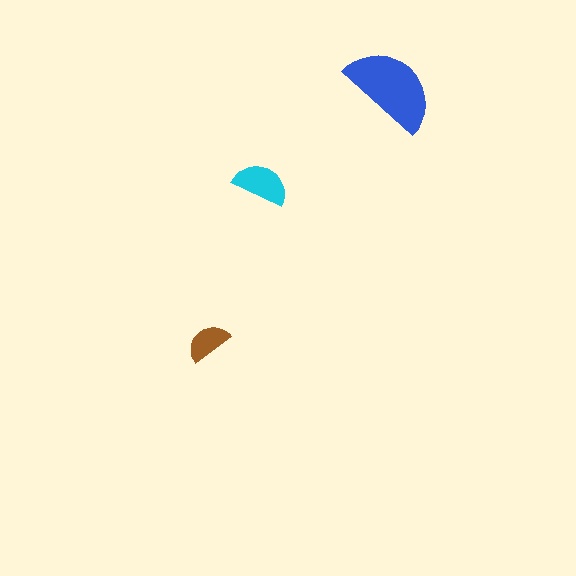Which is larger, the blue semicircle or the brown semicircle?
The blue one.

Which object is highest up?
The blue semicircle is topmost.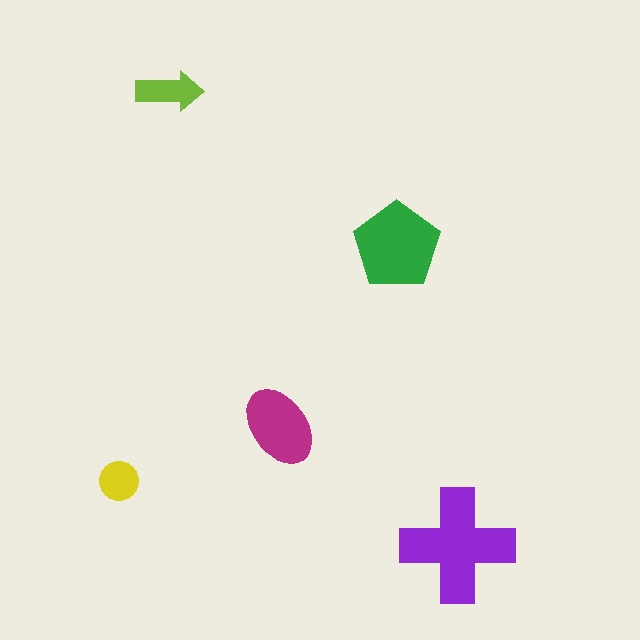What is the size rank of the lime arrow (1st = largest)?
4th.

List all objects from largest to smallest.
The purple cross, the green pentagon, the magenta ellipse, the lime arrow, the yellow circle.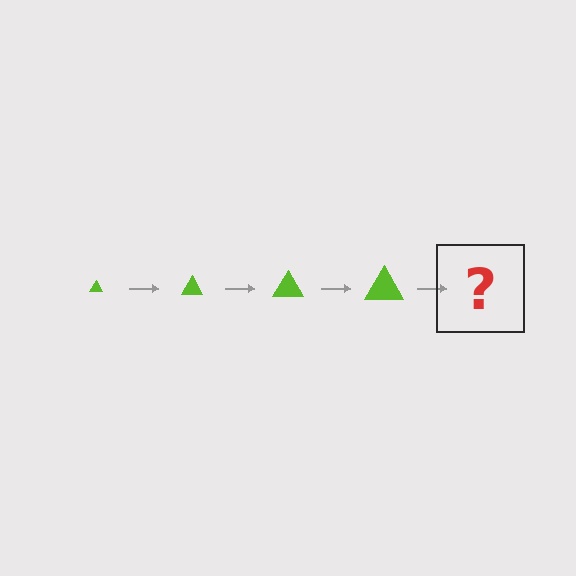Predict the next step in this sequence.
The next step is a lime triangle, larger than the previous one.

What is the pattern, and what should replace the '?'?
The pattern is that the triangle gets progressively larger each step. The '?' should be a lime triangle, larger than the previous one.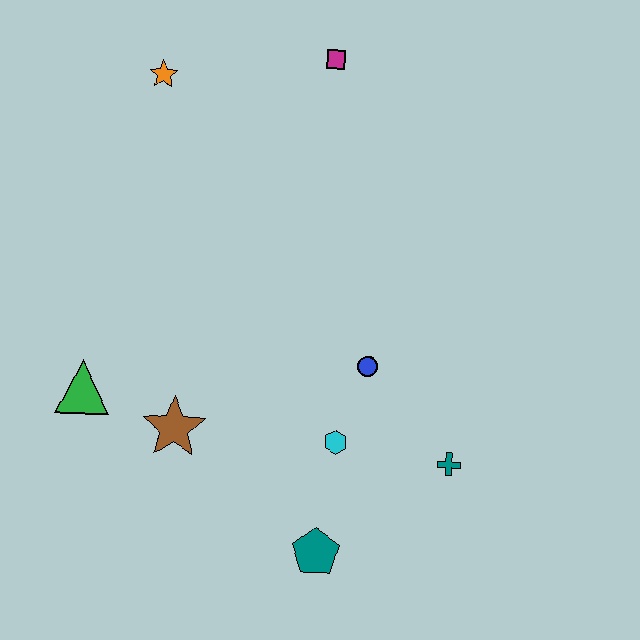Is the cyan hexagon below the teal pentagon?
No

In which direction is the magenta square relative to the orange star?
The magenta square is to the right of the orange star.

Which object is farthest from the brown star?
The magenta square is farthest from the brown star.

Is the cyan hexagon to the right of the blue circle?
No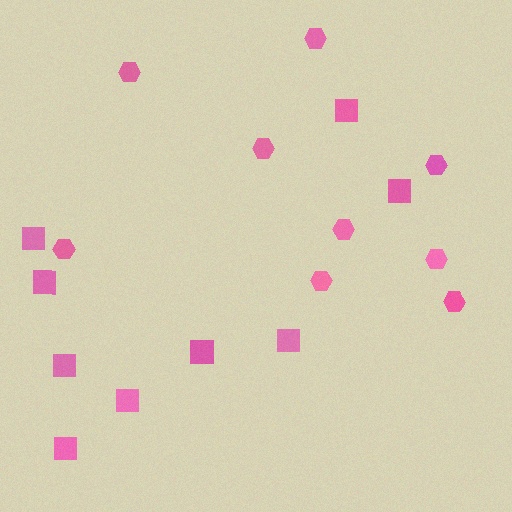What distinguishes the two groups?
There are 2 groups: one group of hexagons (9) and one group of squares (9).